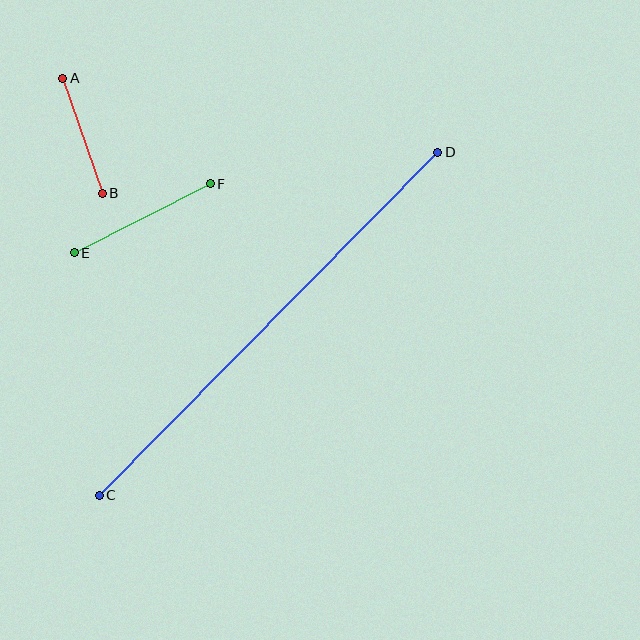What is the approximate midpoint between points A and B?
The midpoint is at approximately (83, 136) pixels.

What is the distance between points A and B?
The distance is approximately 121 pixels.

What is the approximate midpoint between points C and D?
The midpoint is at approximately (269, 324) pixels.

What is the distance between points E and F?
The distance is approximately 153 pixels.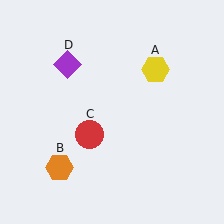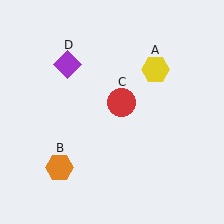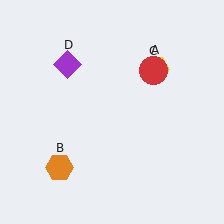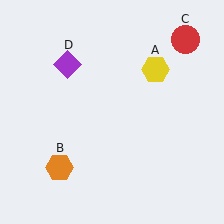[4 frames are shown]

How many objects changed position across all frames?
1 object changed position: red circle (object C).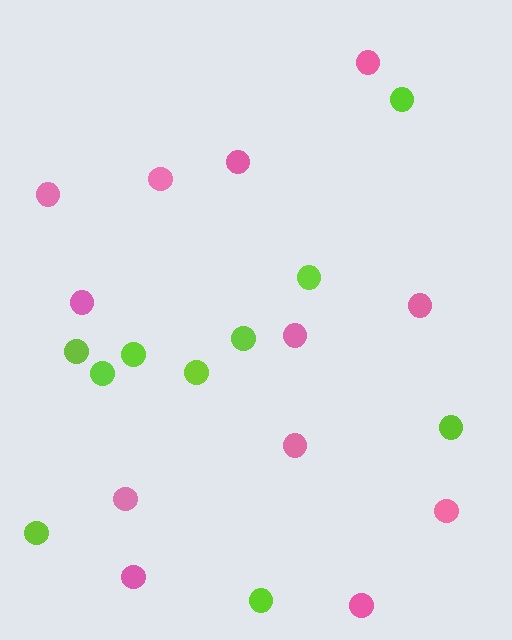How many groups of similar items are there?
There are 2 groups: one group of pink circles (12) and one group of lime circles (10).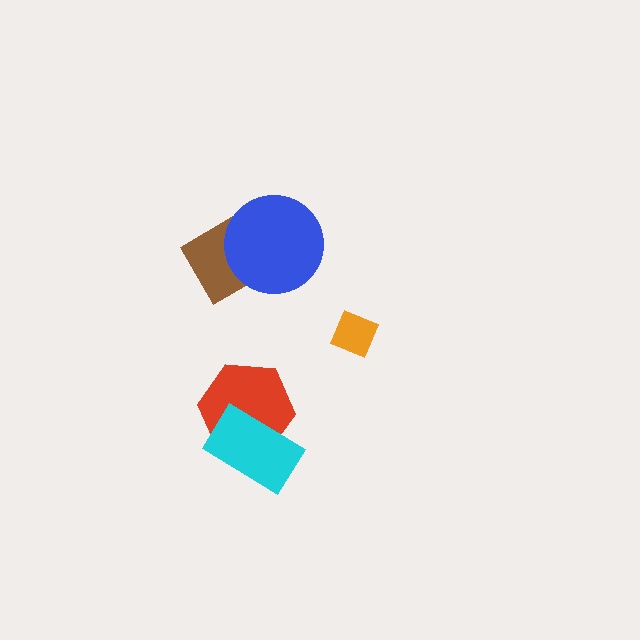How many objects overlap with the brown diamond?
1 object overlaps with the brown diamond.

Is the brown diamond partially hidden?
Yes, it is partially covered by another shape.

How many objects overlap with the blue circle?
1 object overlaps with the blue circle.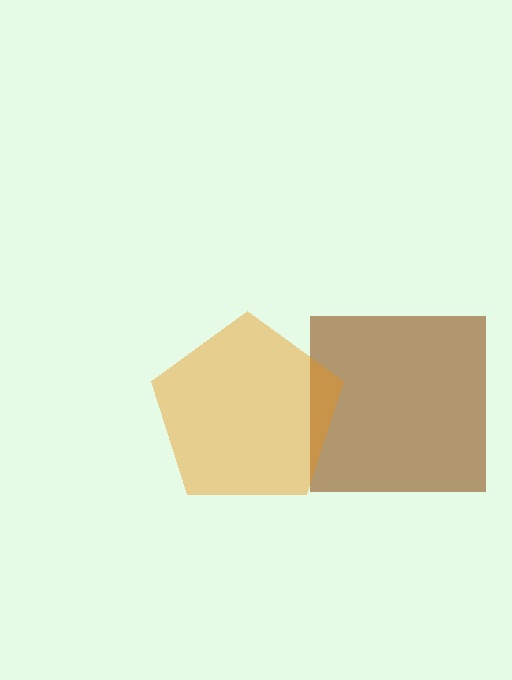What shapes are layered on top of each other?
The layered shapes are: a brown square, an orange pentagon.